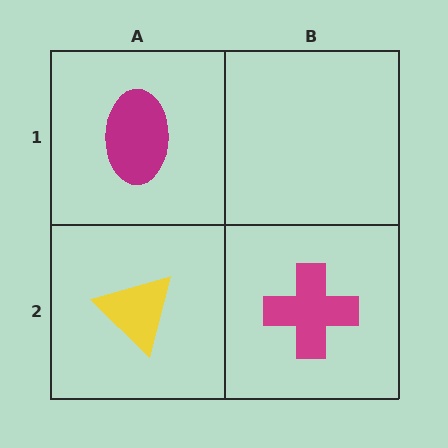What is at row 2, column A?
A yellow triangle.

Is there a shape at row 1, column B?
No, that cell is empty.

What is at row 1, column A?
A magenta ellipse.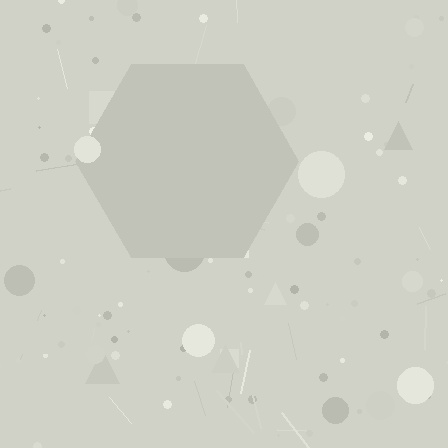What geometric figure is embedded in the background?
A hexagon is embedded in the background.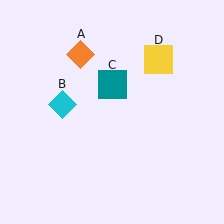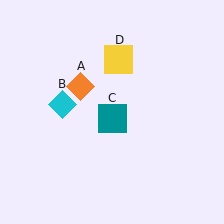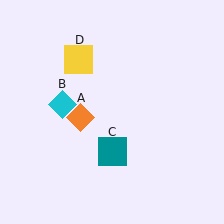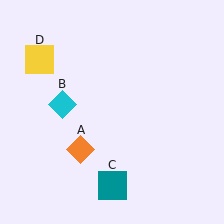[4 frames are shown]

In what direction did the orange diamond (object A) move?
The orange diamond (object A) moved down.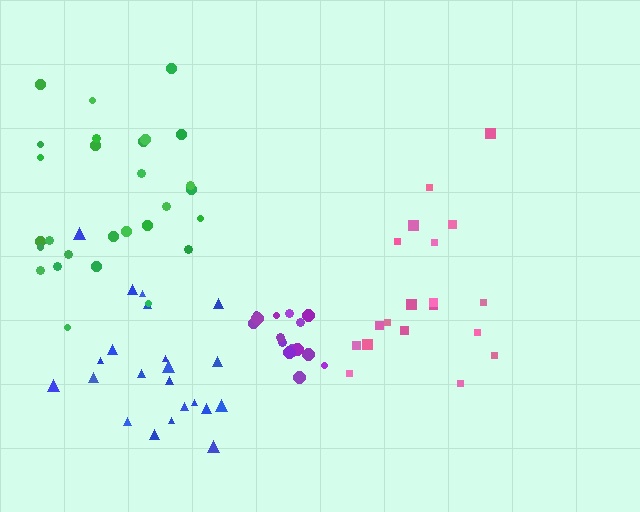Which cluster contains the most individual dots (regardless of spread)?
Green (28).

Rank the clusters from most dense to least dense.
purple, blue, green, pink.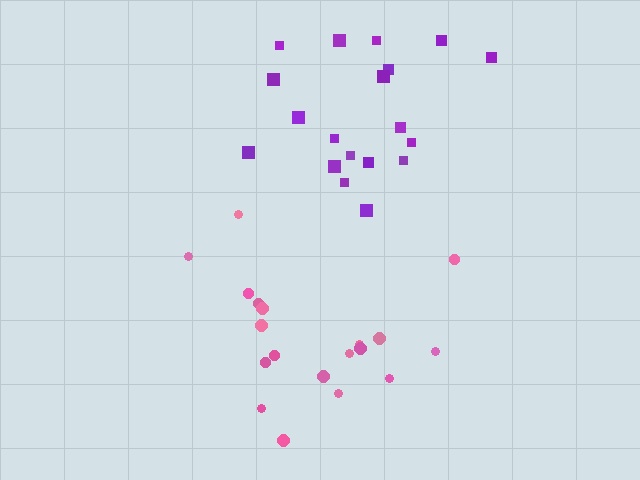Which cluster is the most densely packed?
Purple.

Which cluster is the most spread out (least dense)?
Pink.